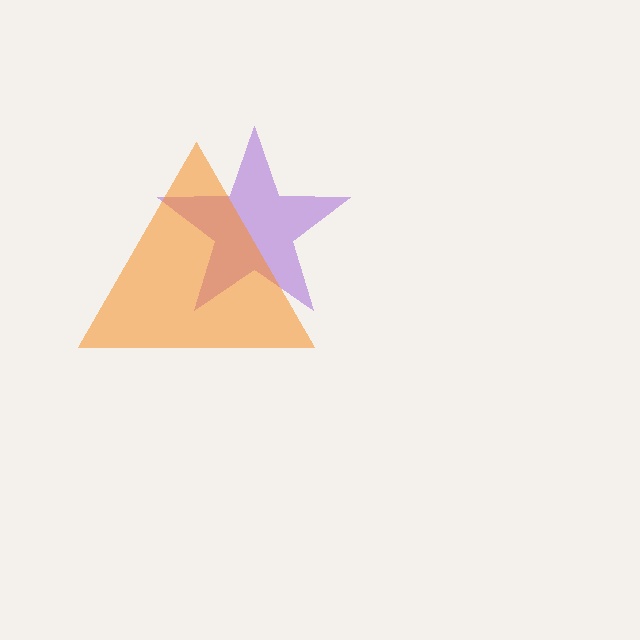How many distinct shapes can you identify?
There are 2 distinct shapes: a purple star, an orange triangle.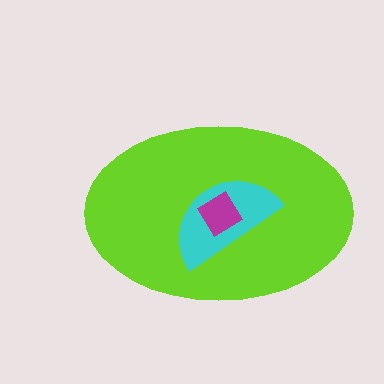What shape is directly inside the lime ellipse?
The cyan semicircle.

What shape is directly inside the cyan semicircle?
The magenta diamond.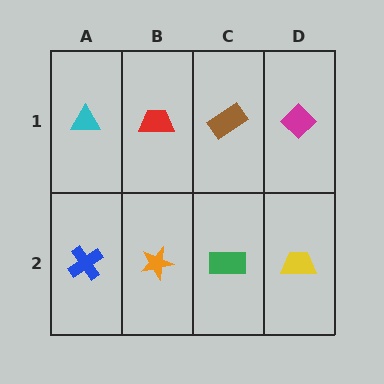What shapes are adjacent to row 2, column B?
A red trapezoid (row 1, column B), a blue cross (row 2, column A), a green rectangle (row 2, column C).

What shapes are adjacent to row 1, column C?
A green rectangle (row 2, column C), a red trapezoid (row 1, column B), a magenta diamond (row 1, column D).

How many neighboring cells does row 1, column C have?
3.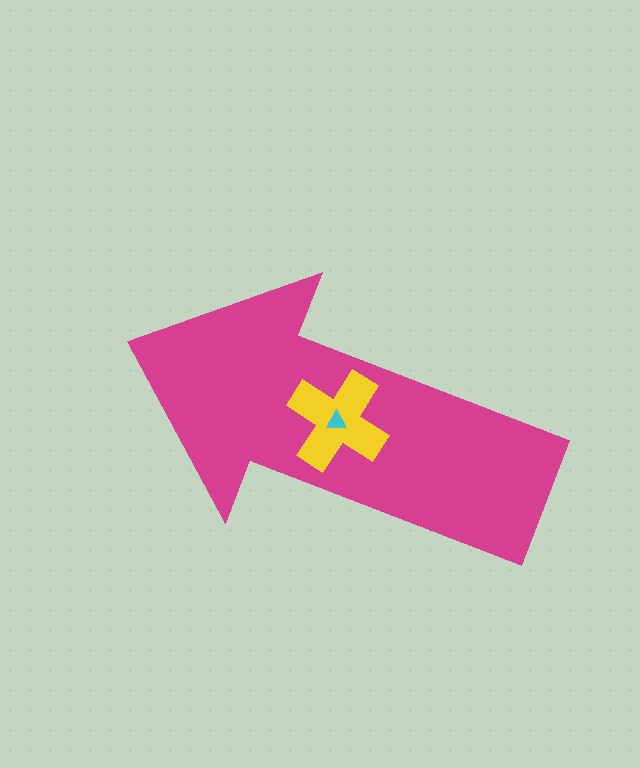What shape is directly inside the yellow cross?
The cyan triangle.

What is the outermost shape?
The magenta arrow.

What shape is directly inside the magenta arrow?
The yellow cross.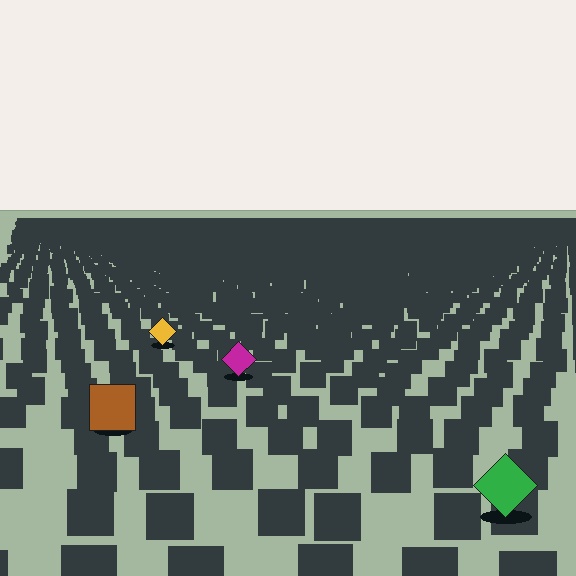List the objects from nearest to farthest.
From nearest to farthest: the green diamond, the brown square, the magenta diamond, the yellow diamond.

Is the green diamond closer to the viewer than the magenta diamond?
Yes. The green diamond is closer — you can tell from the texture gradient: the ground texture is coarser near it.